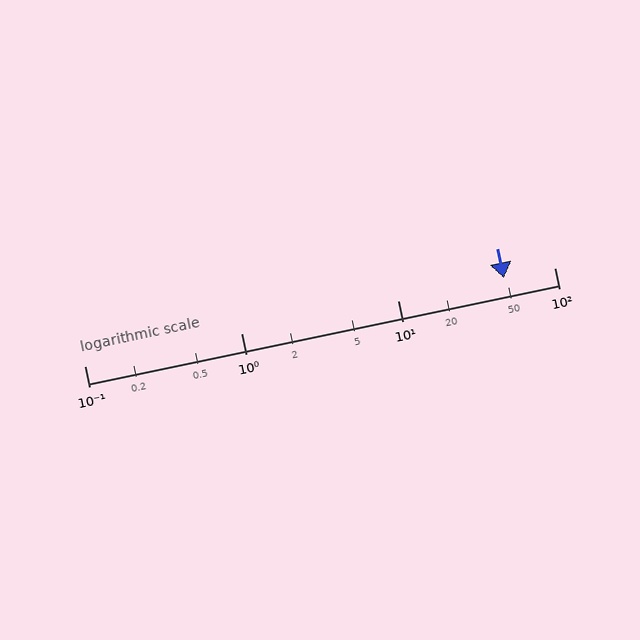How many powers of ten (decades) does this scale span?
The scale spans 3 decades, from 0.1 to 100.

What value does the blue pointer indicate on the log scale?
The pointer indicates approximately 48.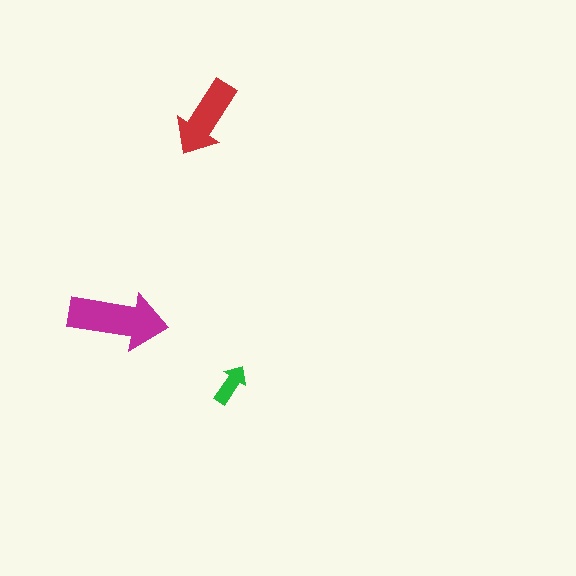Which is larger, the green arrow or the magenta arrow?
The magenta one.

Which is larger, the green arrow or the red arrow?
The red one.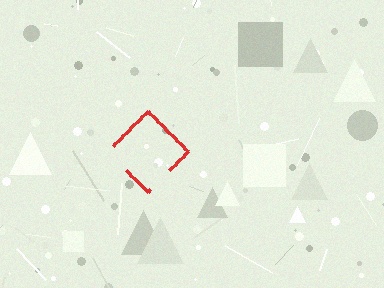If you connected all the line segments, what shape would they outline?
They would outline a diamond.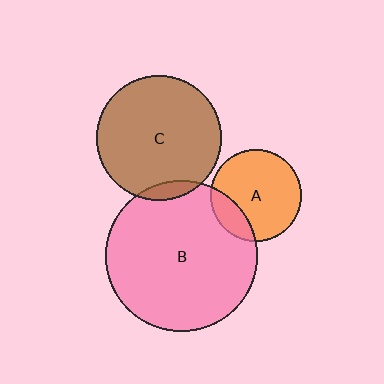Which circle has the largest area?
Circle B (pink).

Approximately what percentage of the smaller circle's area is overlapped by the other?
Approximately 5%.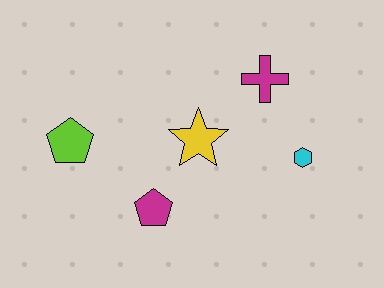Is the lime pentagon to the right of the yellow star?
No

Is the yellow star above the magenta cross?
No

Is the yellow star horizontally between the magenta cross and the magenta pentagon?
Yes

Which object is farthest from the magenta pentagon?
The magenta cross is farthest from the magenta pentagon.